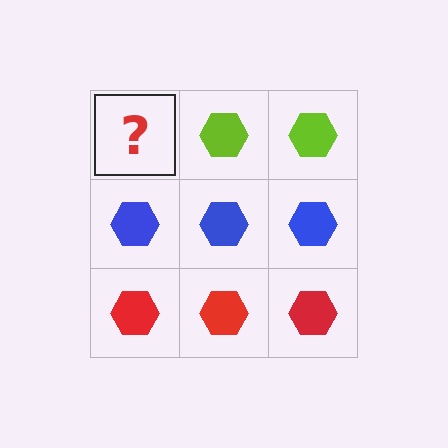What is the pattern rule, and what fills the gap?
The rule is that each row has a consistent color. The gap should be filled with a lime hexagon.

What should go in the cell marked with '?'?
The missing cell should contain a lime hexagon.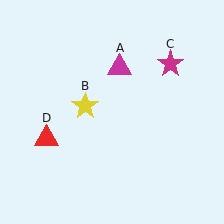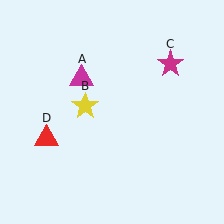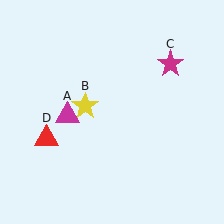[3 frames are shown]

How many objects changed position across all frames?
1 object changed position: magenta triangle (object A).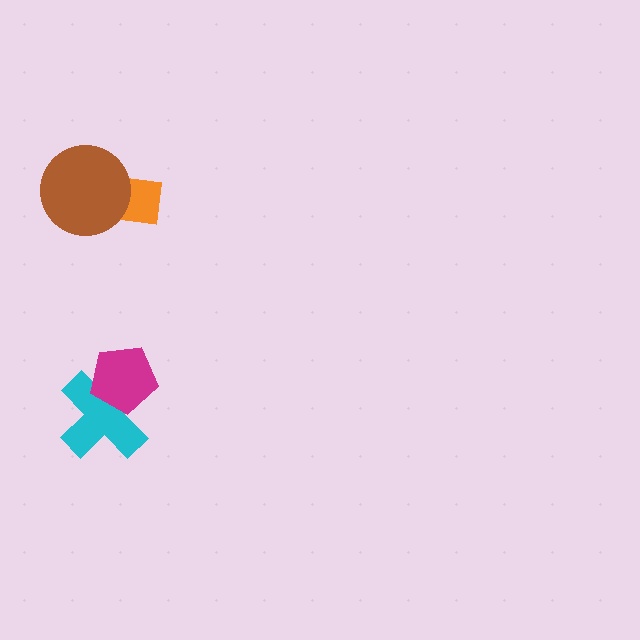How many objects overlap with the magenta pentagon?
1 object overlaps with the magenta pentagon.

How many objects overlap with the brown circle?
1 object overlaps with the brown circle.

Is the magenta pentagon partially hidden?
No, no other shape covers it.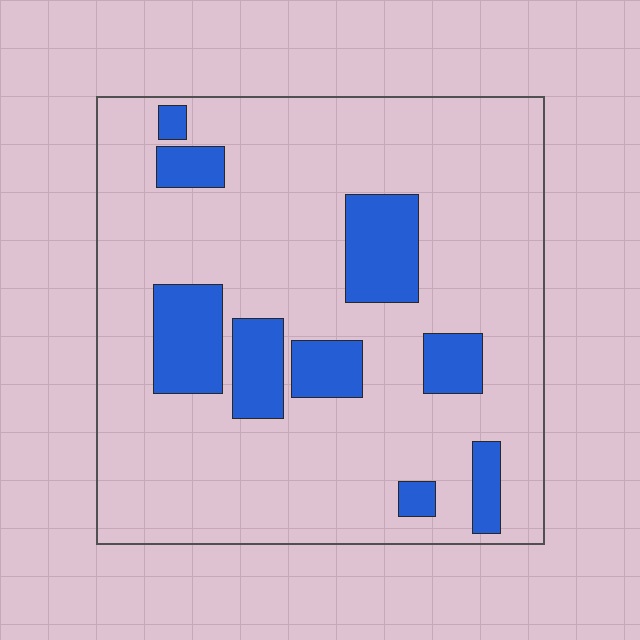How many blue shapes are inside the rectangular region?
9.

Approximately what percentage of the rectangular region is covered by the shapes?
Approximately 20%.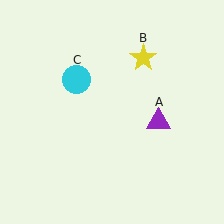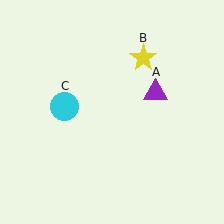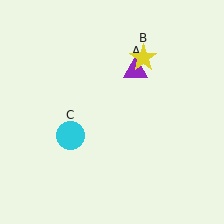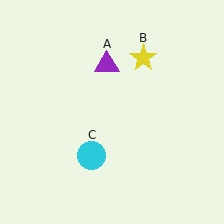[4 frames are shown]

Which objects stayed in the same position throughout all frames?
Yellow star (object B) remained stationary.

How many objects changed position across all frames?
2 objects changed position: purple triangle (object A), cyan circle (object C).